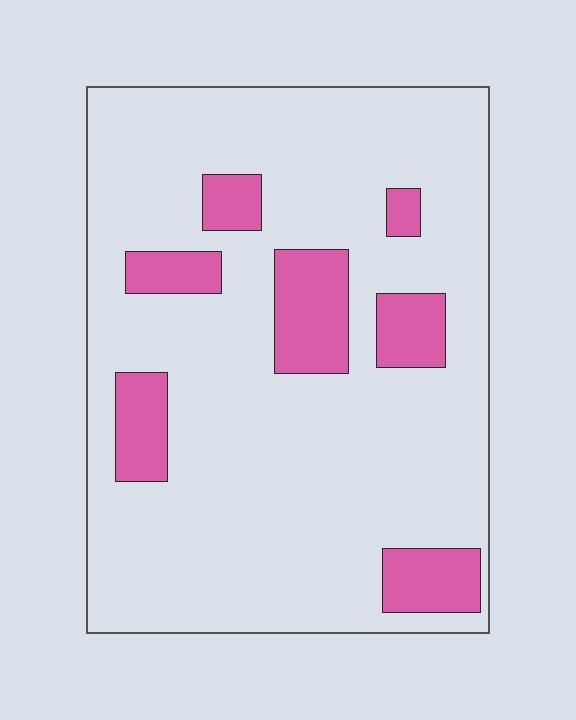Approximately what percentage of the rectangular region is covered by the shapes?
Approximately 15%.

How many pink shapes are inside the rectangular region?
7.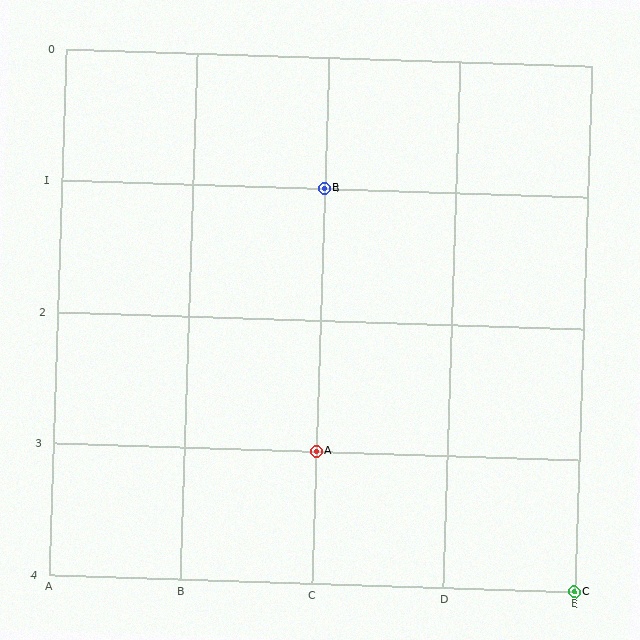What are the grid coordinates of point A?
Point A is at grid coordinates (C, 3).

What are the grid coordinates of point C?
Point C is at grid coordinates (E, 4).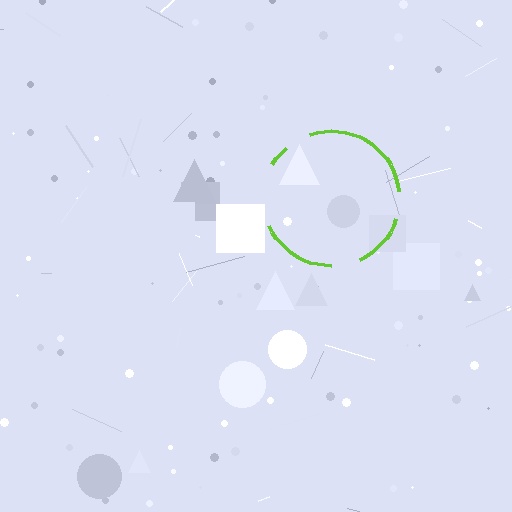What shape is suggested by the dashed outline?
The dashed outline suggests a circle.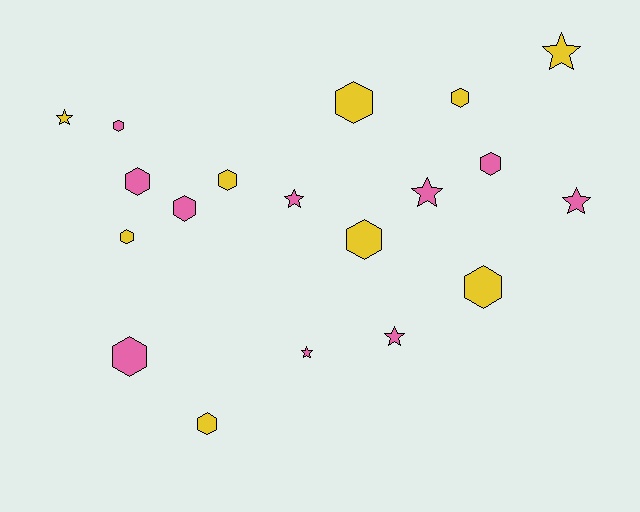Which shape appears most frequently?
Hexagon, with 12 objects.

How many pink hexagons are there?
There are 5 pink hexagons.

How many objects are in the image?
There are 19 objects.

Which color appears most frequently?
Pink, with 10 objects.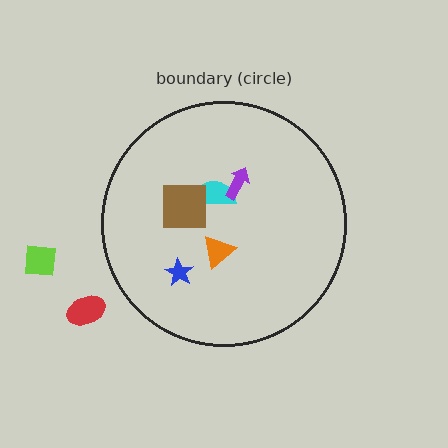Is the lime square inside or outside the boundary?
Outside.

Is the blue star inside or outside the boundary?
Inside.